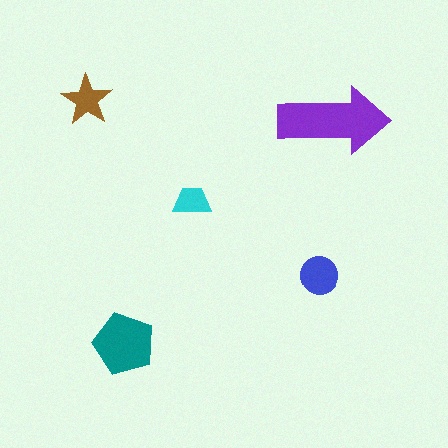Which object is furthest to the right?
The purple arrow is rightmost.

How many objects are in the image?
There are 5 objects in the image.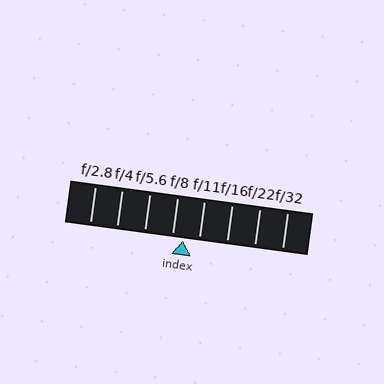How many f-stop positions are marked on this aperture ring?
There are 8 f-stop positions marked.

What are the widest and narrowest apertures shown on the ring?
The widest aperture shown is f/2.8 and the narrowest is f/32.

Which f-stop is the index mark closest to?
The index mark is closest to f/8.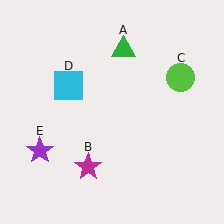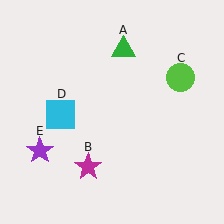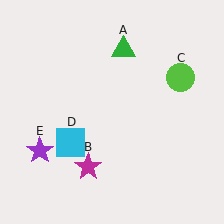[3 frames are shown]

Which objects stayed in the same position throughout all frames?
Green triangle (object A) and magenta star (object B) and lime circle (object C) and purple star (object E) remained stationary.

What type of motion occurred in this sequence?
The cyan square (object D) rotated counterclockwise around the center of the scene.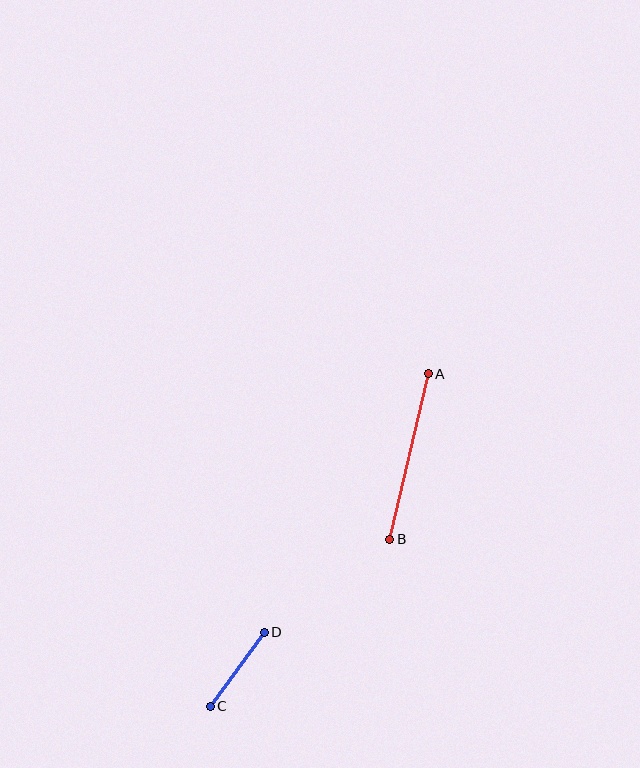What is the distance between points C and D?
The distance is approximately 92 pixels.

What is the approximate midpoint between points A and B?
The midpoint is at approximately (409, 456) pixels.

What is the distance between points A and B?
The distance is approximately 170 pixels.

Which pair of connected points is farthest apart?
Points A and B are farthest apart.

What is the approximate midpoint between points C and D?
The midpoint is at approximately (237, 669) pixels.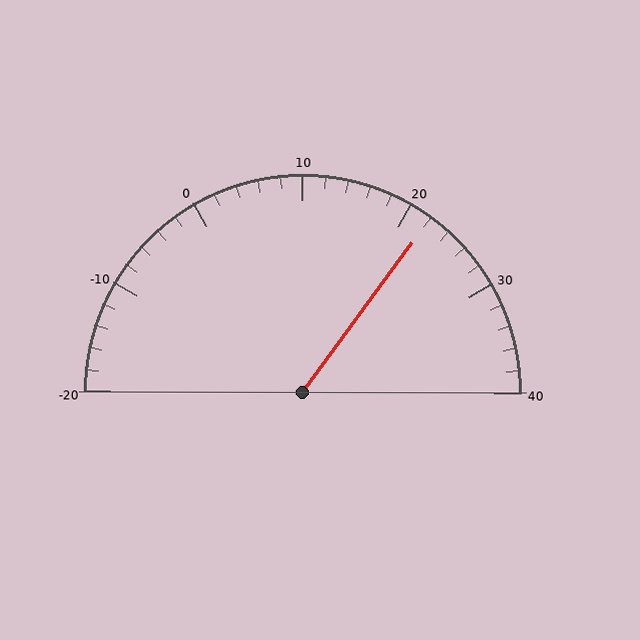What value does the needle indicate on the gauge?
The needle indicates approximately 22.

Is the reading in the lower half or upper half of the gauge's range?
The reading is in the upper half of the range (-20 to 40).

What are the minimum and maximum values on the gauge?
The gauge ranges from -20 to 40.